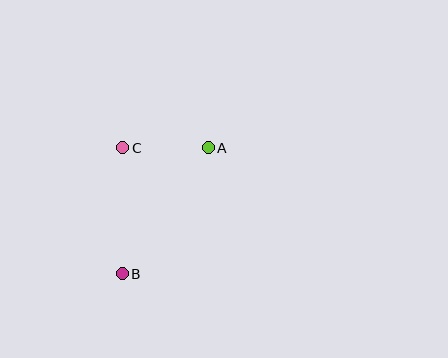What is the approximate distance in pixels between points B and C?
The distance between B and C is approximately 126 pixels.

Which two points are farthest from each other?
Points A and B are farthest from each other.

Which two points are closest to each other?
Points A and C are closest to each other.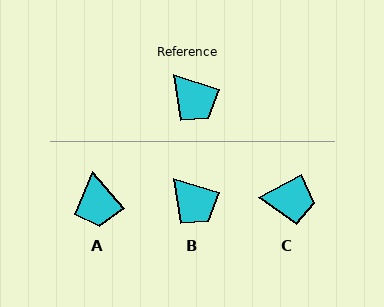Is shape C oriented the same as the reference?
No, it is off by about 46 degrees.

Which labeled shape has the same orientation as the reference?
B.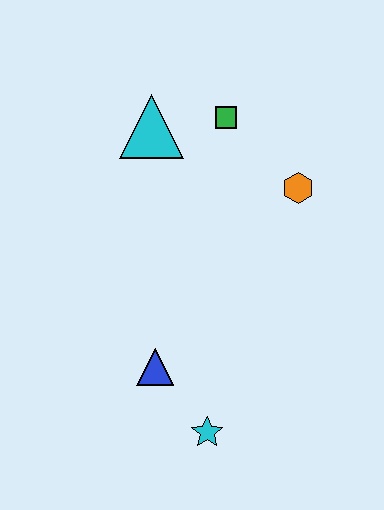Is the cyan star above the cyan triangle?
No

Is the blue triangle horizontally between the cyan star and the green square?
No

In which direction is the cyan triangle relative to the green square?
The cyan triangle is to the left of the green square.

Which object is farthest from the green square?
The cyan star is farthest from the green square.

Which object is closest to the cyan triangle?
The green square is closest to the cyan triangle.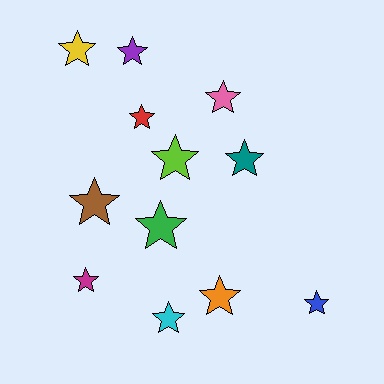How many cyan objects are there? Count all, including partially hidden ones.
There is 1 cyan object.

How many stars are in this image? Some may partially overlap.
There are 12 stars.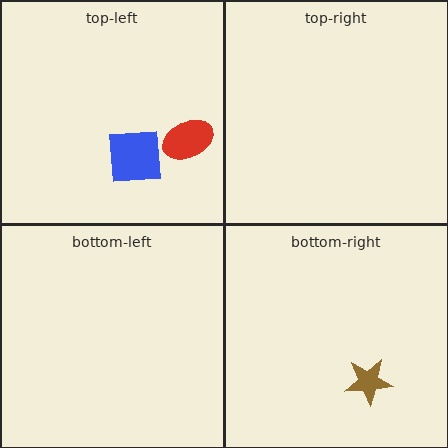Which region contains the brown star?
The bottom-right region.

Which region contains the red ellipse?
The top-left region.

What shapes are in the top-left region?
The red ellipse, the blue square.